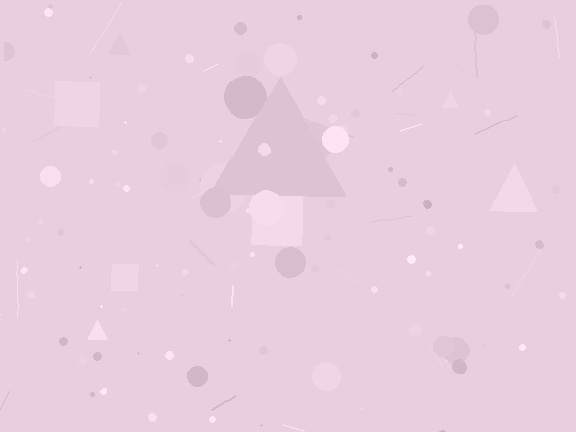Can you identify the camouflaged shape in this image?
The camouflaged shape is a triangle.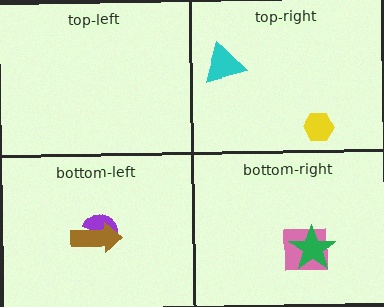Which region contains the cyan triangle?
The top-right region.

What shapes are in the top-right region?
The cyan triangle, the yellow hexagon.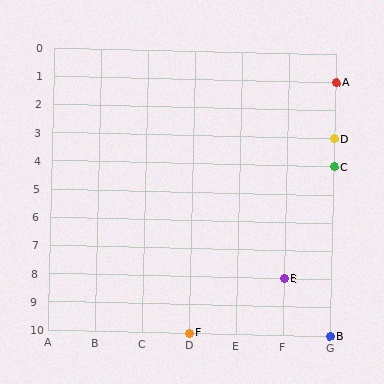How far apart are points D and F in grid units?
Points D and F are 3 columns and 7 rows apart (about 7.6 grid units diagonally).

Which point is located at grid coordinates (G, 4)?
Point C is at (G, 4).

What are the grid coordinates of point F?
Point F is at grid coordinates (D, 10).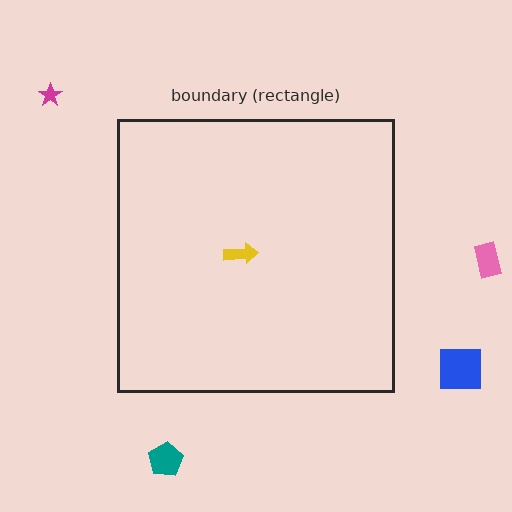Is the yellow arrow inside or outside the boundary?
Inside.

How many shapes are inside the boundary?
1 inside, 4 outside.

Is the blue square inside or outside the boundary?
Outside.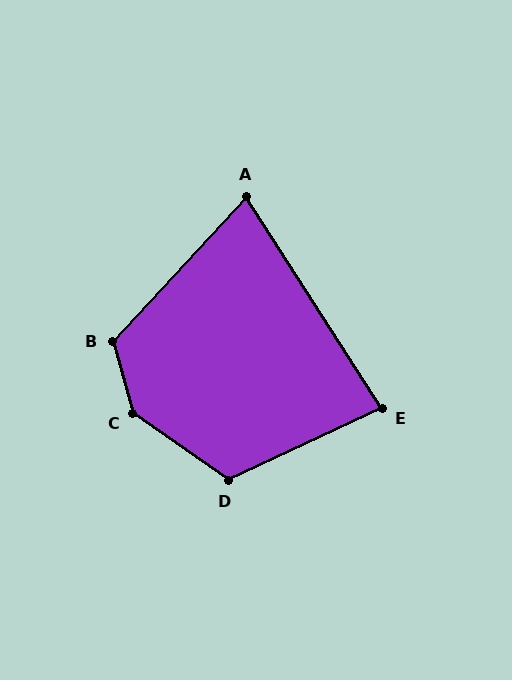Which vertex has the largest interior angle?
C, at approximately 141 degrees.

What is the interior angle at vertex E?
Approximately 83 degrees (acute).